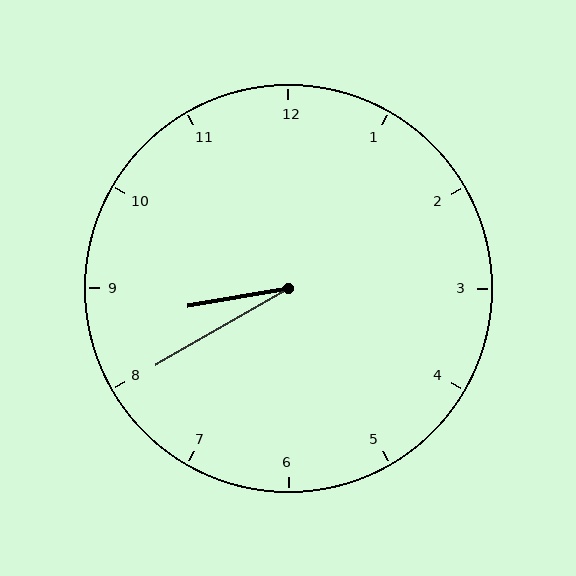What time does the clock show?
8:40.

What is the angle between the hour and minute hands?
Approximately 20 degrees.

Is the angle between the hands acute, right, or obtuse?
It is acute.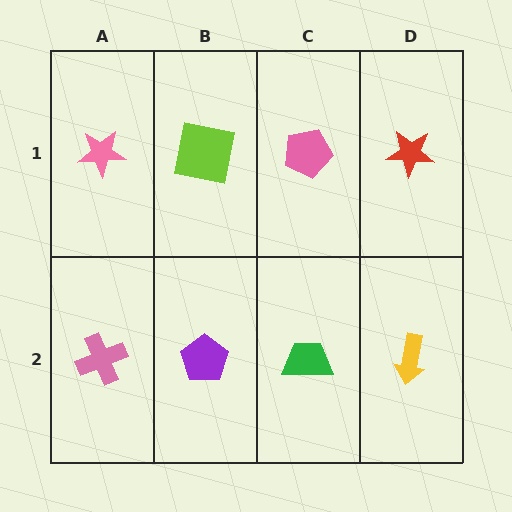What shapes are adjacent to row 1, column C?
A green trapezoid (row 2, column C), a lime square (row 1, column B), a red star (row 1, column D).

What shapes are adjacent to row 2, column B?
A lime square (row 1, column B), a pink cross (row 2, column A), a green trapezoid (row 2, column C).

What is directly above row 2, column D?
A red star.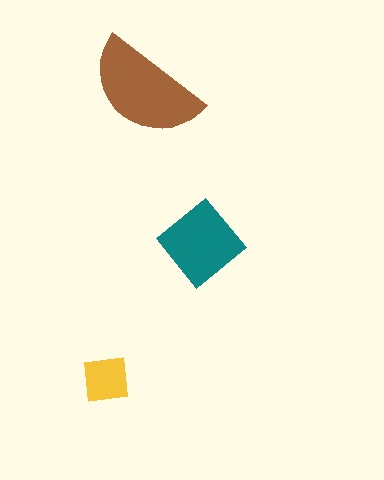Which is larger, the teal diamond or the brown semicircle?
The brown semicircle.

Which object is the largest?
The brown semicircle.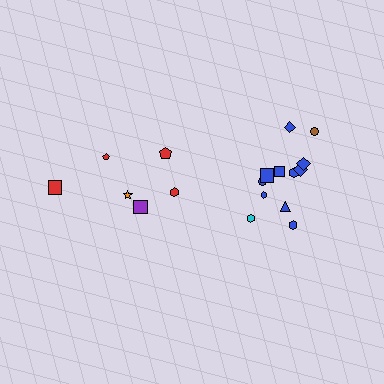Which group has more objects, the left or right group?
The right group.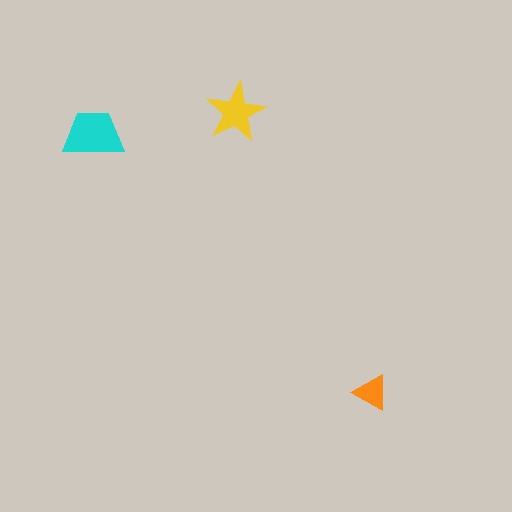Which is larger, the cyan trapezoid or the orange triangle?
The cyan trapezoid.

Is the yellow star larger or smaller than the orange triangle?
Larger.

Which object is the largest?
The cyan trapezoid.